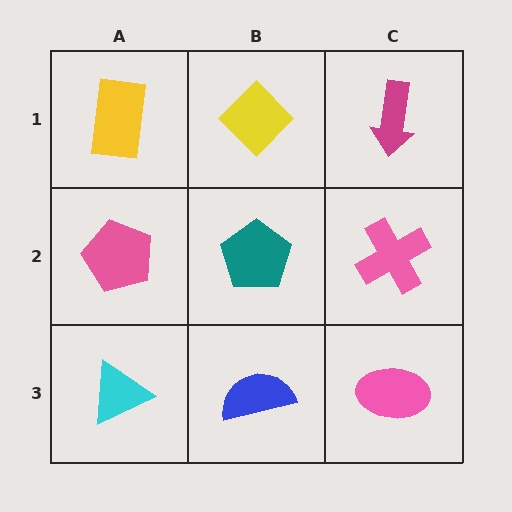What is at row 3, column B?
A blue semicircle.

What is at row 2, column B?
A teal pentagon.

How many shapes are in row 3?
3 shapes.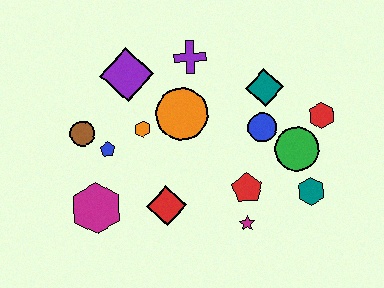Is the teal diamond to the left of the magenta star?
No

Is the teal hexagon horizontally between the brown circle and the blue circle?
No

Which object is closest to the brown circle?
The blue pentagon is closest to the brown circle.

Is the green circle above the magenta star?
Yes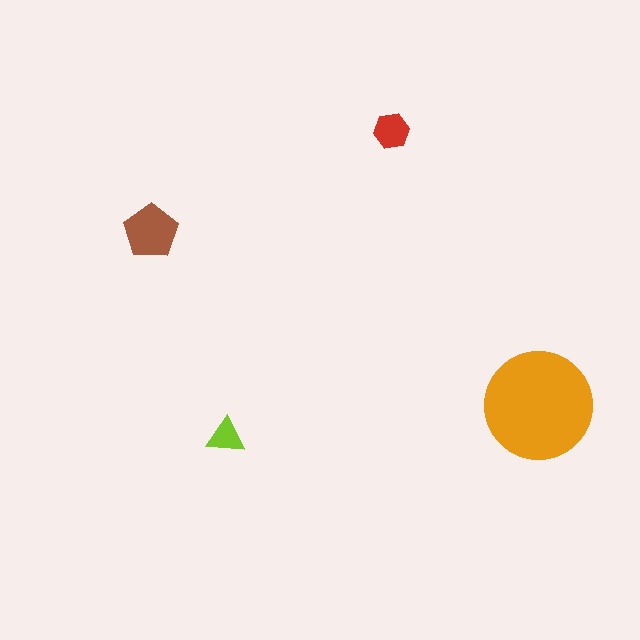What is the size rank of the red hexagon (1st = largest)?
3rd.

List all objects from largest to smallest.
The orange circle, the brown pentagon, the red hexagon, the lime triangle.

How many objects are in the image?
There are 4 objects in the image.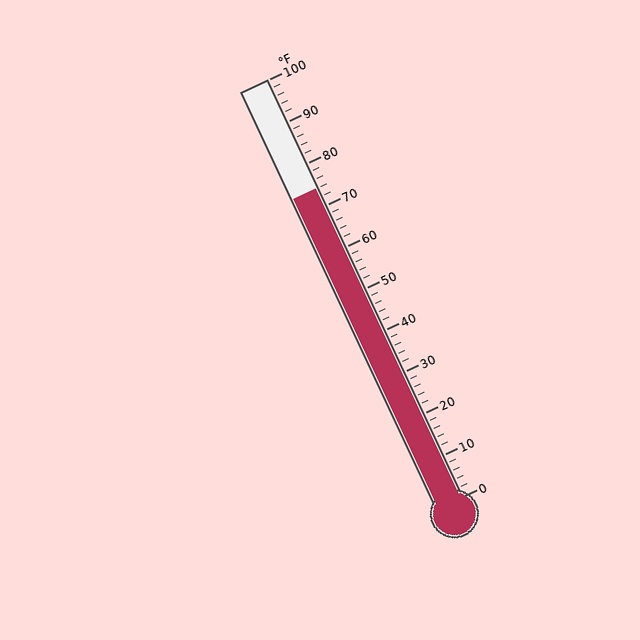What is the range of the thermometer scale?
The thermometer scale ranges from 0°F to 100°F.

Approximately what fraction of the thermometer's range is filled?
The thermometer is filled to approximately 75% of its range.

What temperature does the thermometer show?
The thermometer shows approximately 74°F.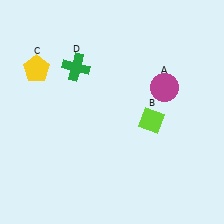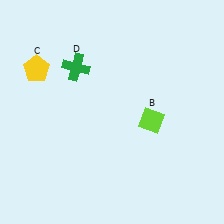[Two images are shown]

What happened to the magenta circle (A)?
The magenta circle (A) was removed in Image 2. It was in the top-right area of Image 1.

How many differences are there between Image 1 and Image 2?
There is 1 difference between the two images.